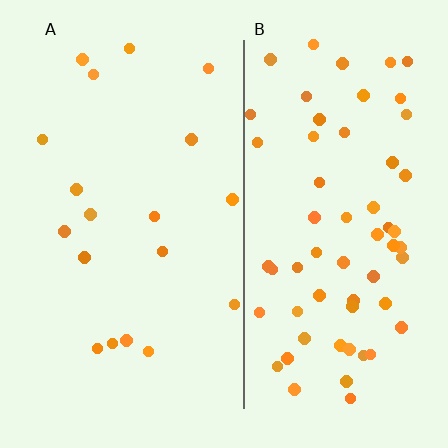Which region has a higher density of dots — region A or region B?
B (the right).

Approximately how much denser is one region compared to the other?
Approximately 3.4× — region B over region A.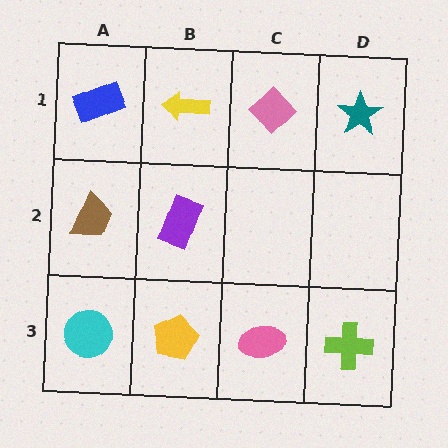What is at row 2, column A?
A brown trapezoid.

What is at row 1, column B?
A yellow arrow.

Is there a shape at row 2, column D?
No, that cell is empty.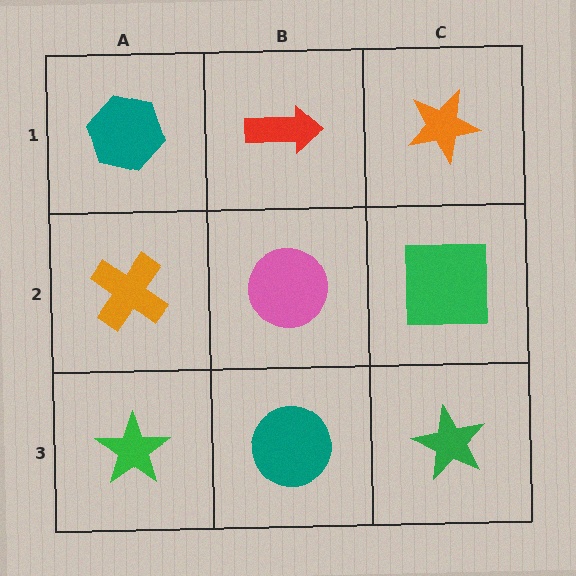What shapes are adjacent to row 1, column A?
An orange cross (row 2, column A), a red arrow (row 1, column B).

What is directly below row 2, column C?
A green star.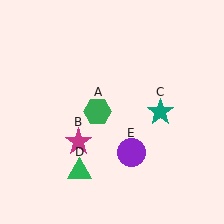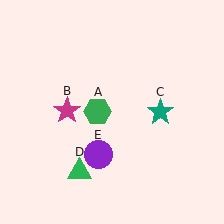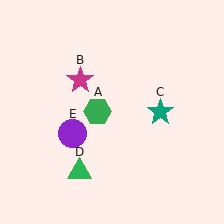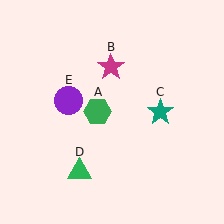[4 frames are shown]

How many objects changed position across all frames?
2 objects changed position: magenta star (object B), purple circle (object E).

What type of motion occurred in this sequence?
The magenta star (object B), purple circle (object E) rotated clockwise around the center of the scene.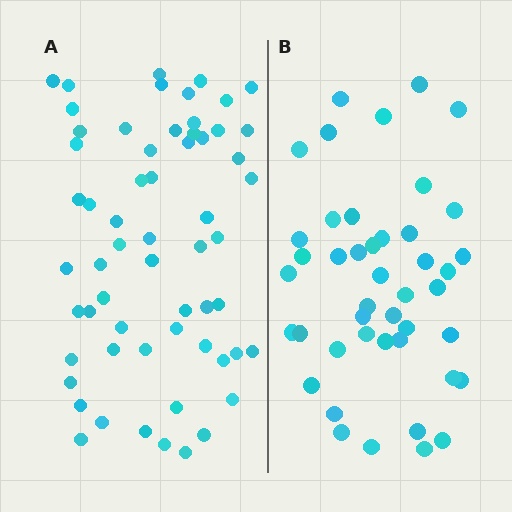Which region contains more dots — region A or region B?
Region A (the left region) has more dots.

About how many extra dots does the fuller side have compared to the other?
Region A has approximately 15 more dots than region B.